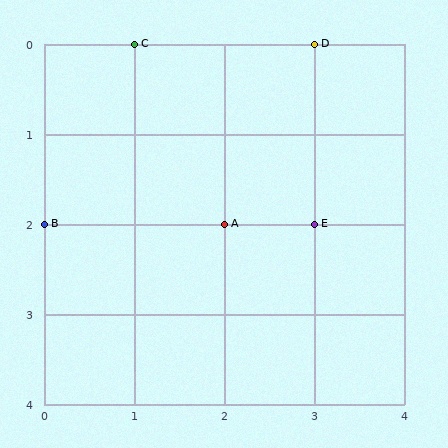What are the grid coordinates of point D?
Point D is at grid coordinates (3, 0).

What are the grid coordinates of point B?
Point B is at grid coordinates (0, 2).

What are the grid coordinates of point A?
Point A is at grid coordinates (2, 2).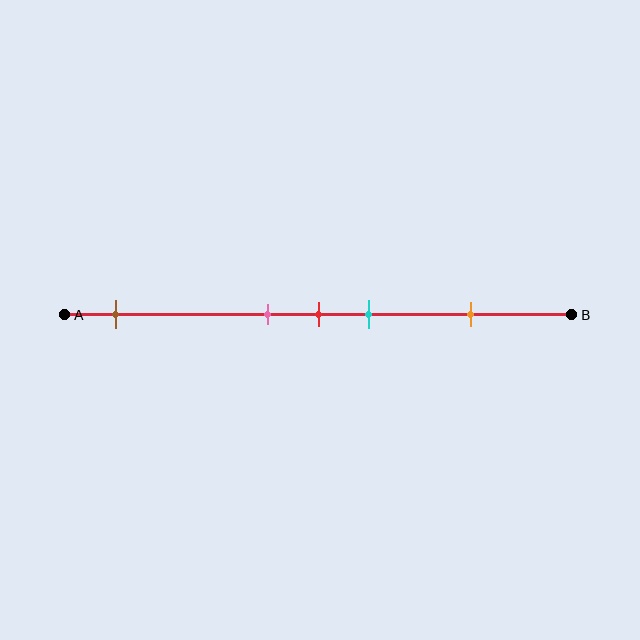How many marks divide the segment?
There are 5 marks dividing the segment.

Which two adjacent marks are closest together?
The pink and red marks are the closest adjacent pair.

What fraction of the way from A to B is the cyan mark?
The cyan mark is approximately 60% (0.6) of the way from A to B.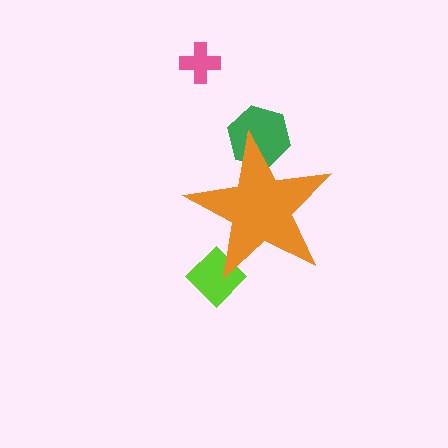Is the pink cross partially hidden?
No, the pink cross is fully visible.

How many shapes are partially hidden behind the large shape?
2 shapes are partially hidden.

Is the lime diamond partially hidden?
Yes, the lime diamond is partially hidden behind the orange star.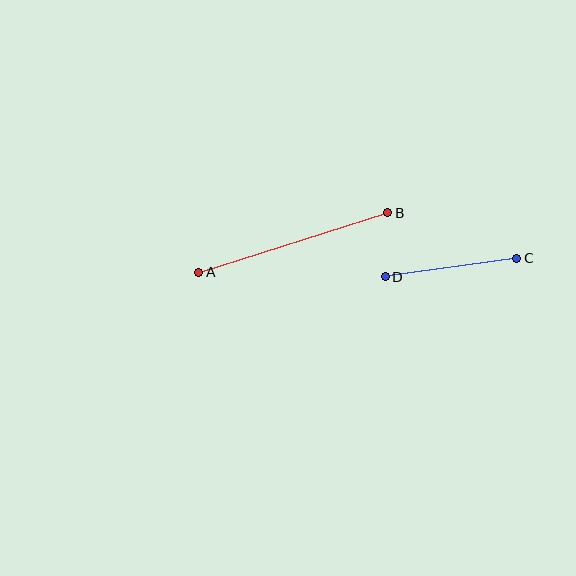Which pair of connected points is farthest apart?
Points A and B are farthest apart.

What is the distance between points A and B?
The distance is approximately 198 pixels.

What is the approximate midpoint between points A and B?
The midpoint is at approximately (293, 242) pixels.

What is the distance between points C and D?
The distance is approximately 133 pixels.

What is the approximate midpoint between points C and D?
The midpoint is at approximately (451, 268) pixels.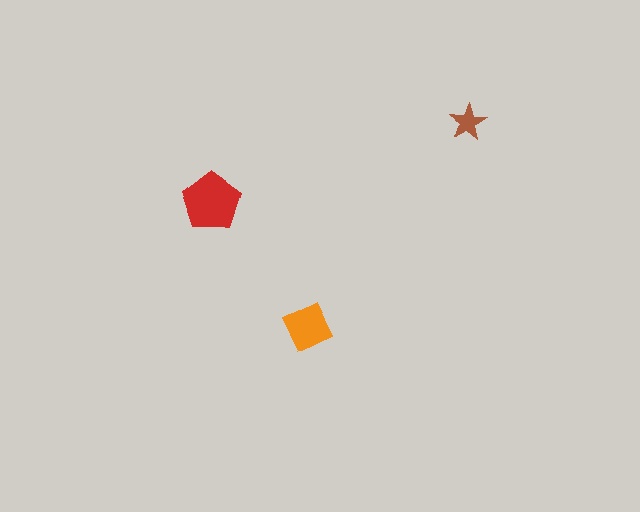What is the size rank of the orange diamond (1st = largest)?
2nd.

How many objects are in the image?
There are 3 objects in the image.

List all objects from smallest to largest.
The brown star, the orange diamond, the red pentagon.